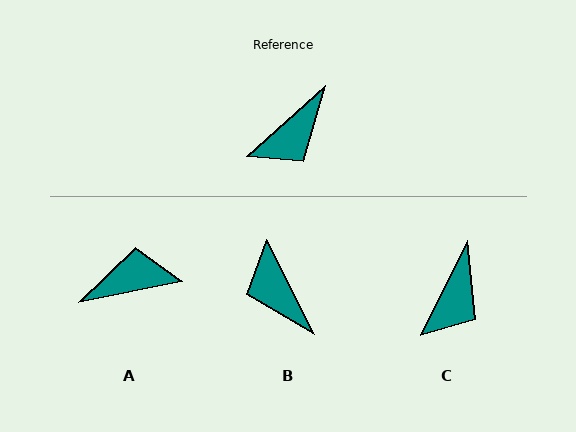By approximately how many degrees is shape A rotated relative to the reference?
Approximately 150 degrees counter-clockwise.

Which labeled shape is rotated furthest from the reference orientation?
A, about 150 degrees away.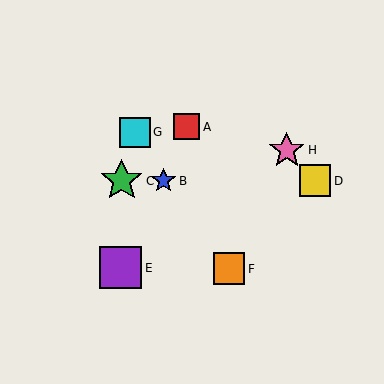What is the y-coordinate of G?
Object G is at y≈132.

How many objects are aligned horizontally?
3 objects (B, C, D) are aligned horizontally.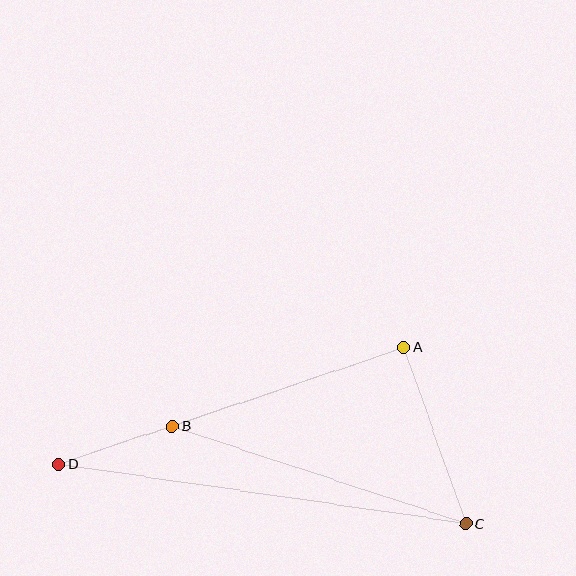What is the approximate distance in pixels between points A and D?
The distance between A and D is approximately 365 pixels.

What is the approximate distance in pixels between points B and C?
The distance between B and C is approximately 309 pixels.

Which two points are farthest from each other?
Points C and D are farthest from each other.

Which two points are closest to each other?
Points B and D are closest to each other.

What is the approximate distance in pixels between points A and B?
The distance between A and B is approximately 245 pixels.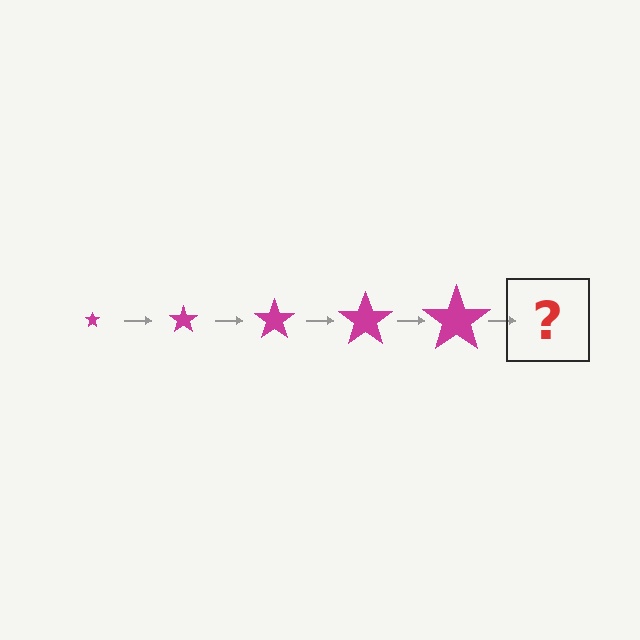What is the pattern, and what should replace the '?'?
The pattern is that the star gets progressively larger each step. The '?' should be a magenta star, larger than the previous one.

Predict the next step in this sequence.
The next step is a magenta star, larger than the previous one.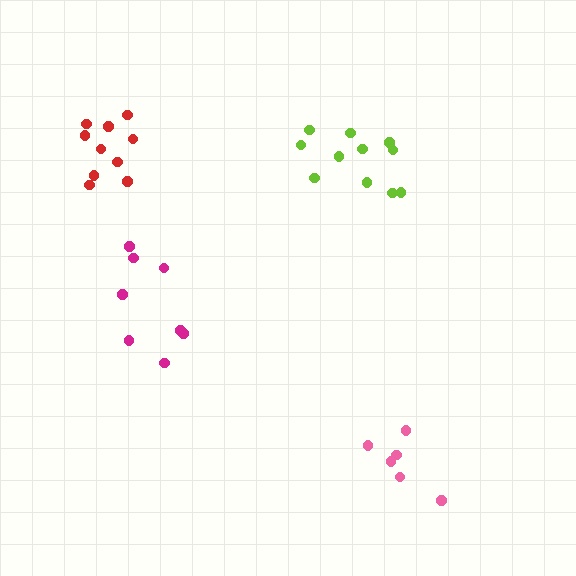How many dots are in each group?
Group 1: 8 dots, Group 2: 10 dots, Group 3: 6 dots, Group 4: 11 dots (35 total).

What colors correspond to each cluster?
The clusters are colored: magenta, red, pink, lime.